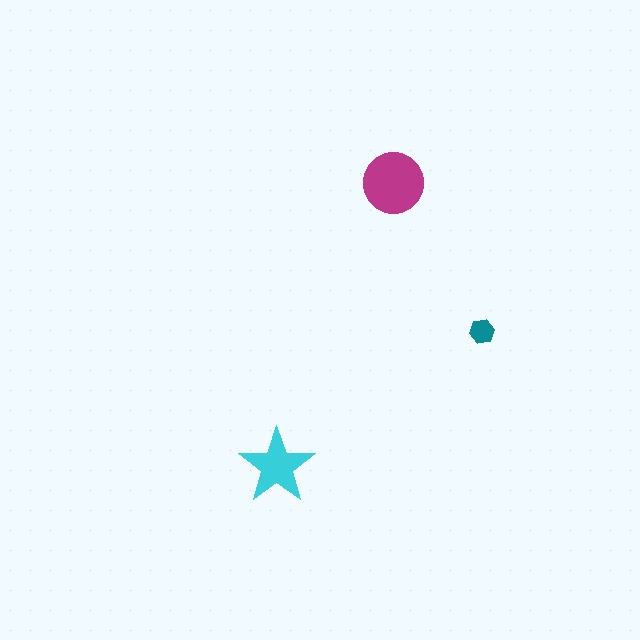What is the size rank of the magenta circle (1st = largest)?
1st.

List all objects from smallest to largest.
The teal hexagon, the cyan star, the magenta circle.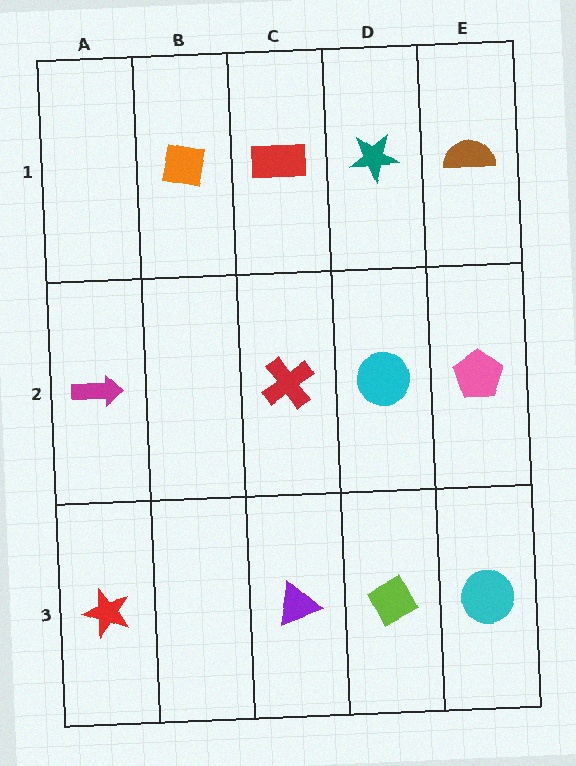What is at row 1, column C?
A red rectangle.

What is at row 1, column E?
A brown semicircle.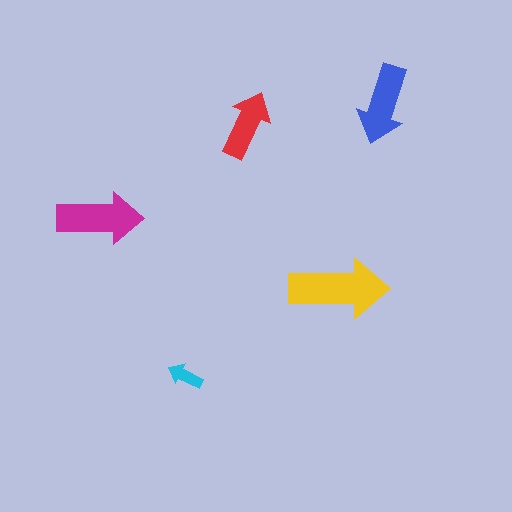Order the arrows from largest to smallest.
the yellow one, the magenta one, the blue one, the red one, the cyan one.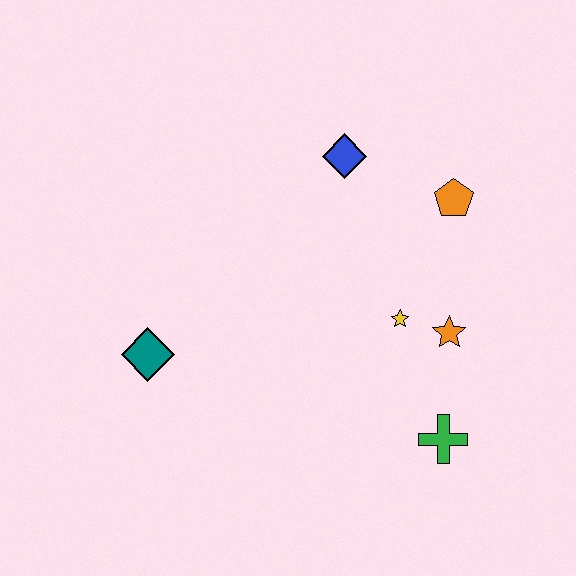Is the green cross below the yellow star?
Yes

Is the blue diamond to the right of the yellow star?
No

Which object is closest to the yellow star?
The orange star is closest to the yellow star.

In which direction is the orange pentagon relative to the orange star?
The orange pentagon is above the orange star.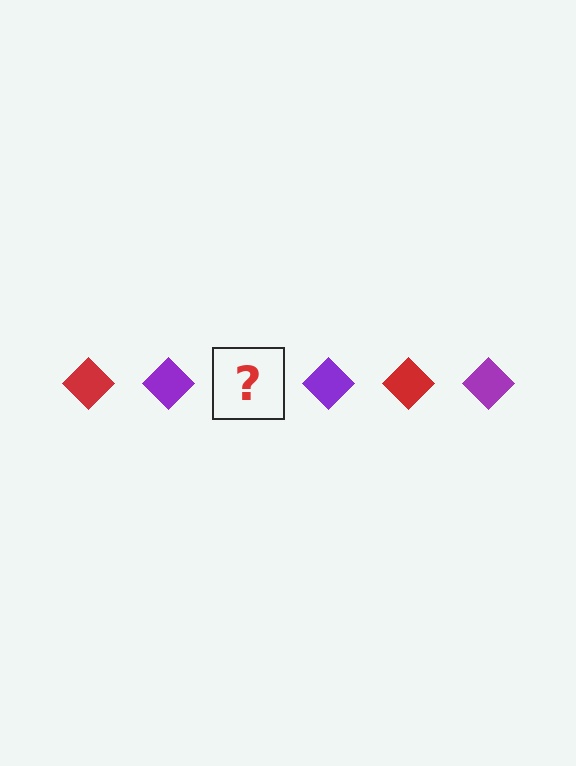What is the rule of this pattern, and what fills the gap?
The rule is that the pattern cycles through red, purple diamonds. The gap should be filled with a red diamond.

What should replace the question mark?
The question mark should be replaced with a red diamond.